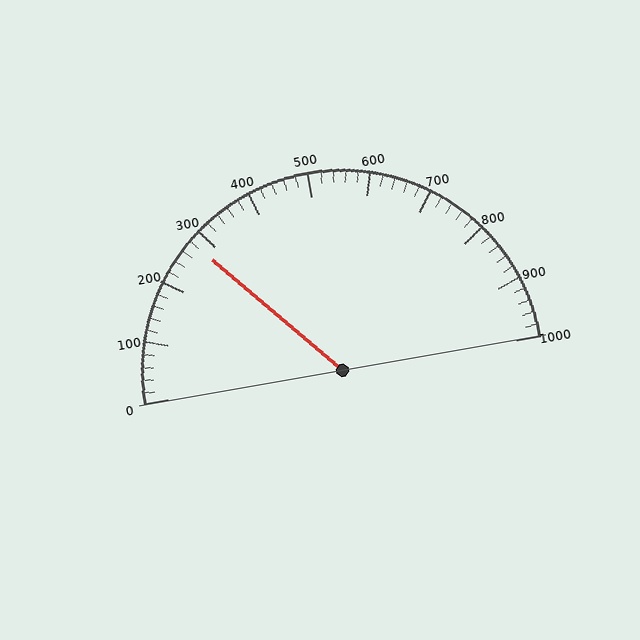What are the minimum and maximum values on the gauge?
The gauge ranges from 0 to 1000.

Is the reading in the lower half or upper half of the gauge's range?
The reading is in the lower half of the range (0 to 1000).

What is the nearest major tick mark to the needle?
The nearest major tick mark is 300.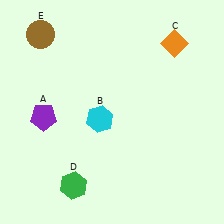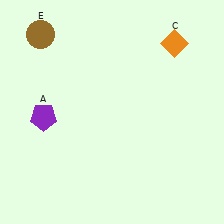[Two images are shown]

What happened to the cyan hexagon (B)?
The cyan hexagon (B) was removed in Image 2. It was in the bottom-left area of Image 1.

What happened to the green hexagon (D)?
The green hexagon (D) was removed in Image 2. It was in the bottom-left area of Image 1.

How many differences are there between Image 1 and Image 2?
There are 2 differences between the two images.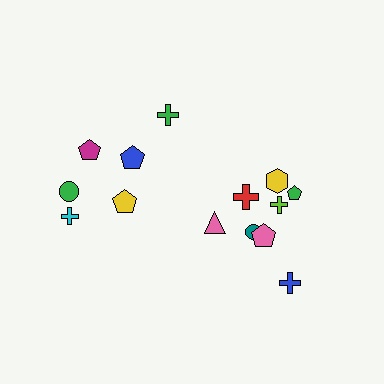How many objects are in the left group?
There are 6 objects.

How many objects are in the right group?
There are 8 objects.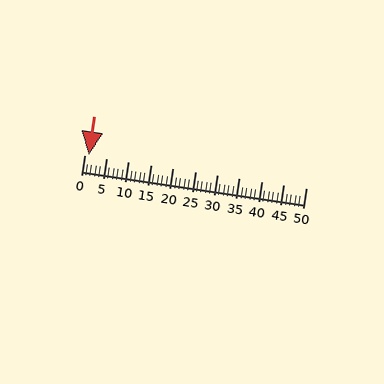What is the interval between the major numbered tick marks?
The major tick marks are spaced 5 units apart.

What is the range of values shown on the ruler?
The ruler shows values from 0 to 50.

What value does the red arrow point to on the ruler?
The red arrow points to approximately 1.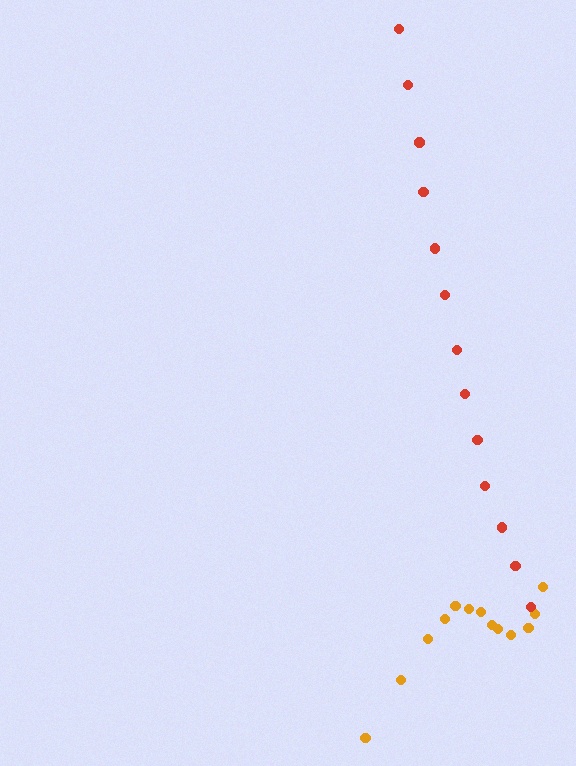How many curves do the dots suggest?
There are 2 distinct paths.